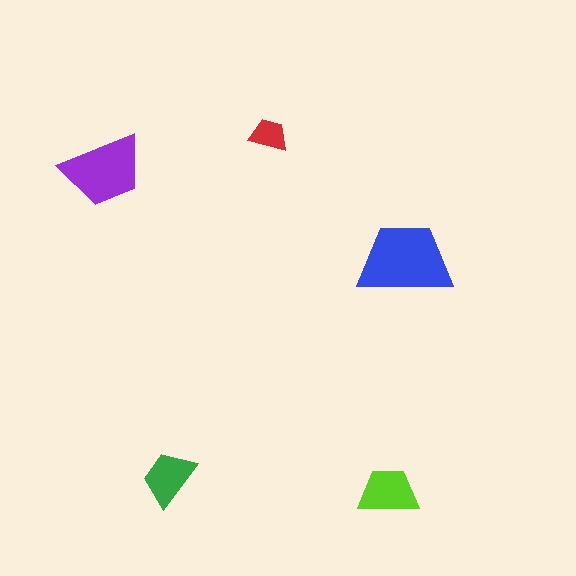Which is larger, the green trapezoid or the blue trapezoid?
The blue one.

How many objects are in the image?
There are 5 objects in the image.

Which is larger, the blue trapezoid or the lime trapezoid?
The blue one.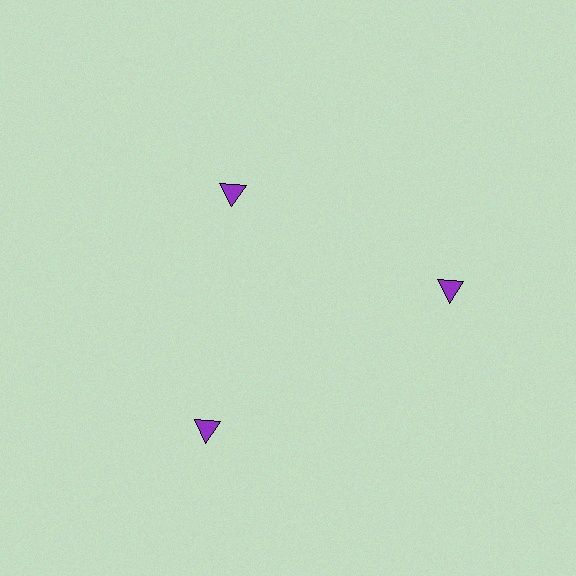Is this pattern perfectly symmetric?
No. The 3 purple triangles are arranged in a ring, but one element near the 11 o'clock position is pulled inward toward the center, breaking the 3-fold rotational symmetry.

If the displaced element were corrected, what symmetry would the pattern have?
It would have 3-fold rotational symmetry — the pattern would map onto itself every 120 degrees.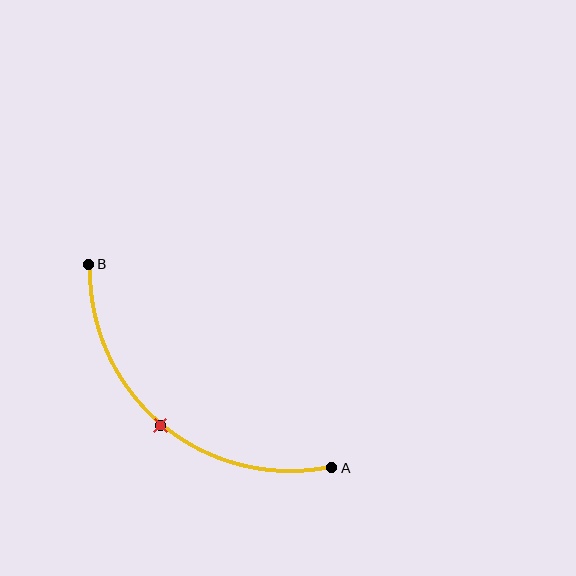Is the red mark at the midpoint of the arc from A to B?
Yes. The red mark lies on the arc at equal arc-length from both A and B — it is the arc midpoint.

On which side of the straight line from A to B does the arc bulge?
The arc bulges below and to the left of the straight line connecting A and B.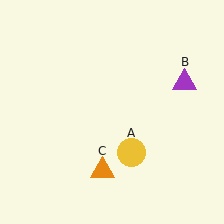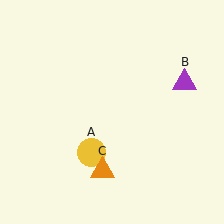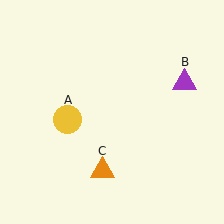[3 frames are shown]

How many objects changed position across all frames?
1 object changed position: yellow circle (object A).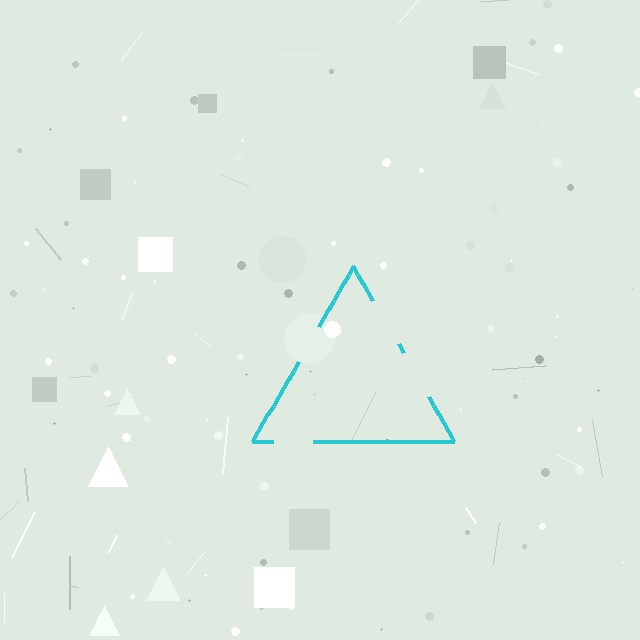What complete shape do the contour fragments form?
The contour fragments form a triangle.